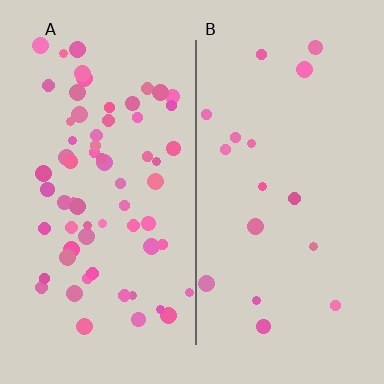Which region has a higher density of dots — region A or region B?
A (the left).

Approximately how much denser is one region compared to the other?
Approximately 3.8× — region A over region B.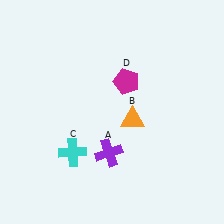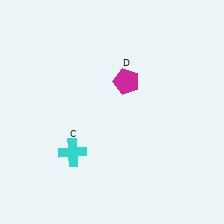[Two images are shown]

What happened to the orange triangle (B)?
The orange triangle (B) was removed in Image 2. It was in the bottom-right area of Image 1.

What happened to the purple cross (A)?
The purple cross (A) was removed in Image 2. It was in the bottom-left area of Image 1.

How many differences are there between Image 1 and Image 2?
There are 2 differences between the two images.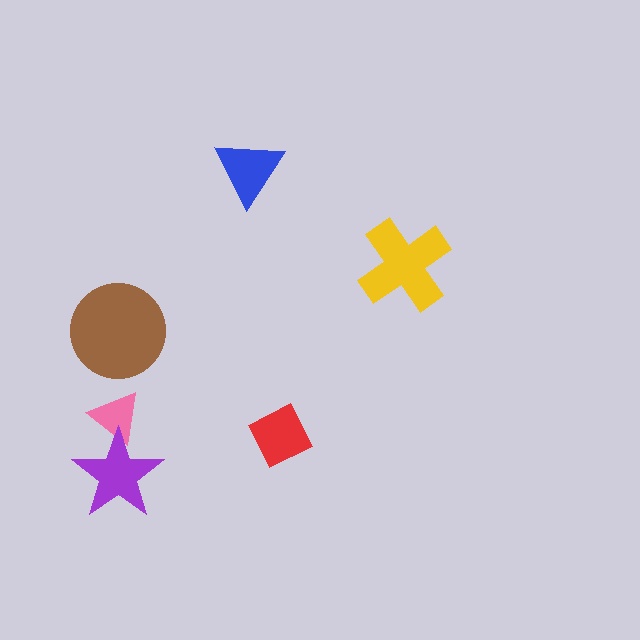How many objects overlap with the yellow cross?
0 objects overlap with the yellow cross.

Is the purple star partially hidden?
No, no other shape covers it.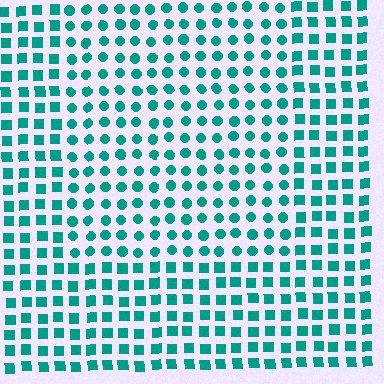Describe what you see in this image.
The image is filled with small teal elements arranged in a uniform grid. A rectangle-shaped region contains circles, while the surrounding area contains squares. The boundary is defined purely by the change in element shape.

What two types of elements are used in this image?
The image uses circles inside the rectangle region and squares outside it.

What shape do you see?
I see a rectangle.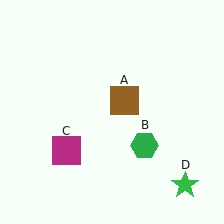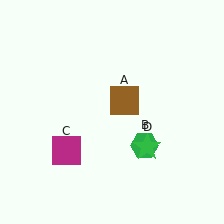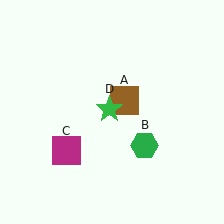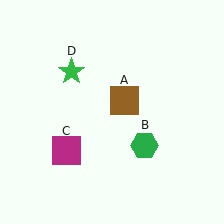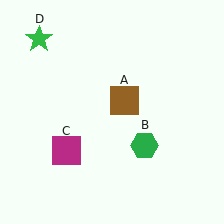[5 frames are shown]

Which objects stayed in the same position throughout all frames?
Brown square (object A) and green hexagon (object B) and magenta square (object C) remained stationary.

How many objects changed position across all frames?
1 object changed position: green star (object D).